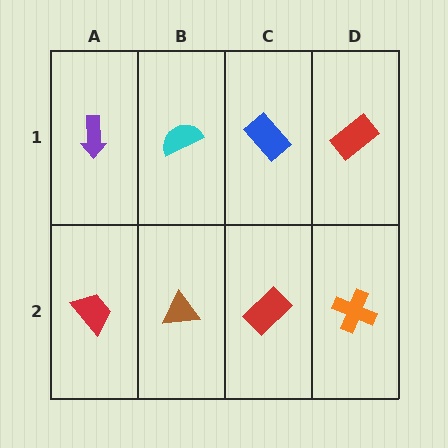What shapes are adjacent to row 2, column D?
A red rectangle (row 1, column D), a red rectangle (row 2, column C).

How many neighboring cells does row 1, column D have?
2.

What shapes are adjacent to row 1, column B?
A brown triangle (row 2, column B), a purple arrow (row 1, column A), a blue rectangle (row 1, column C).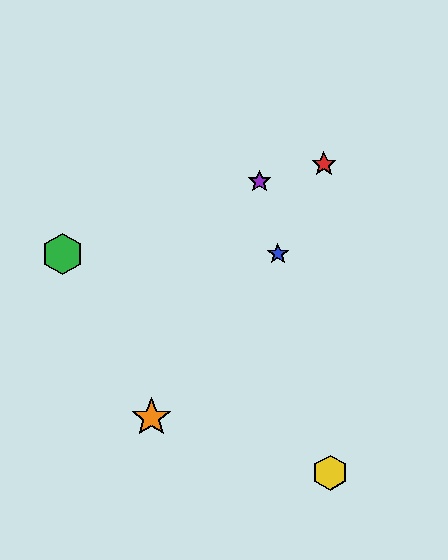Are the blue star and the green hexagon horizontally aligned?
Yes, both are at y≈254.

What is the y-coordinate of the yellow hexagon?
The yellow hexagon is at y≈473.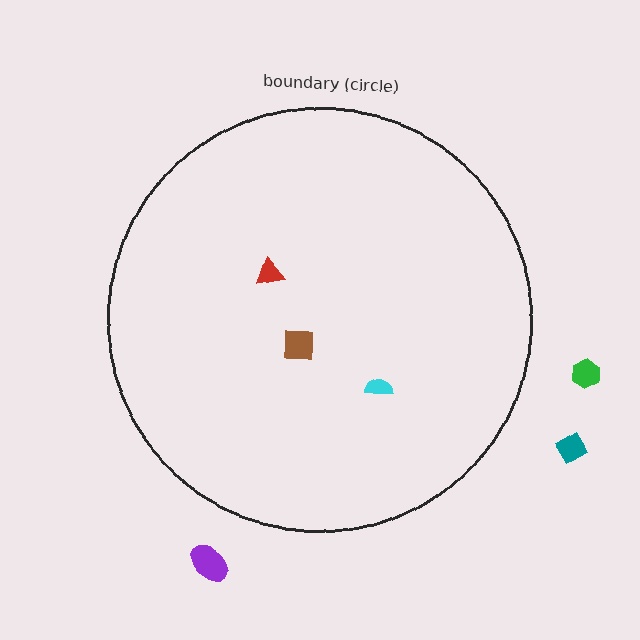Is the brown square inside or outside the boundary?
Inside.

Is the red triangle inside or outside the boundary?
Inside.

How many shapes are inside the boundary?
3 inside, 3 outside.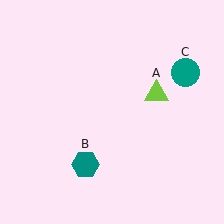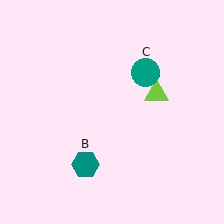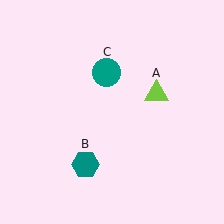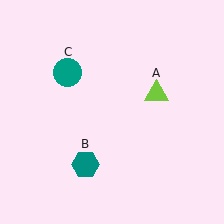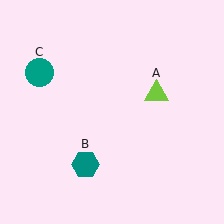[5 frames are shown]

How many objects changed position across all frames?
1 object changed position: teal circle (object C).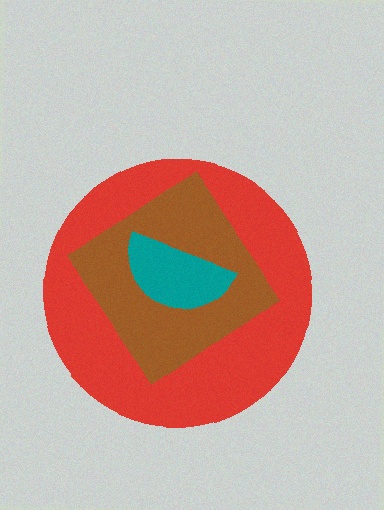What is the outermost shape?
The red circle.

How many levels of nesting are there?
3.